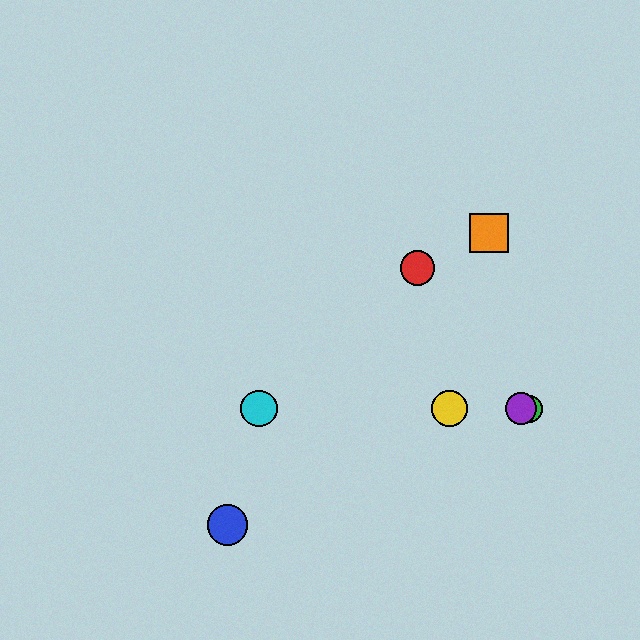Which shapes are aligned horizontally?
The green circle, the yellow circle, the purple circle, the cyan circle are aligned horizontally.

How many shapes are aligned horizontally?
4 shapes (the green circle, the yellow circle, the purple circle, the cyan circle) are aligned horizontally.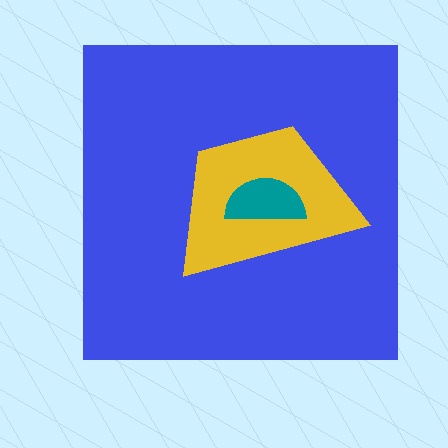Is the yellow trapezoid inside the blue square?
Yes.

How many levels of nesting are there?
3.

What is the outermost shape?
The blue square.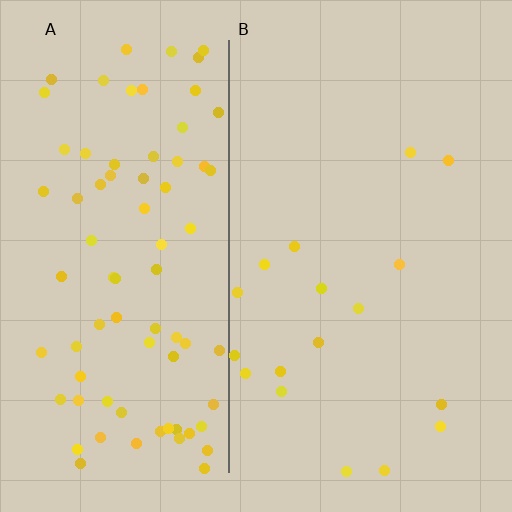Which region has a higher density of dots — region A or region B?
A (the left).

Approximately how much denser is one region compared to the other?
Approximately 4.7× — region A over region B.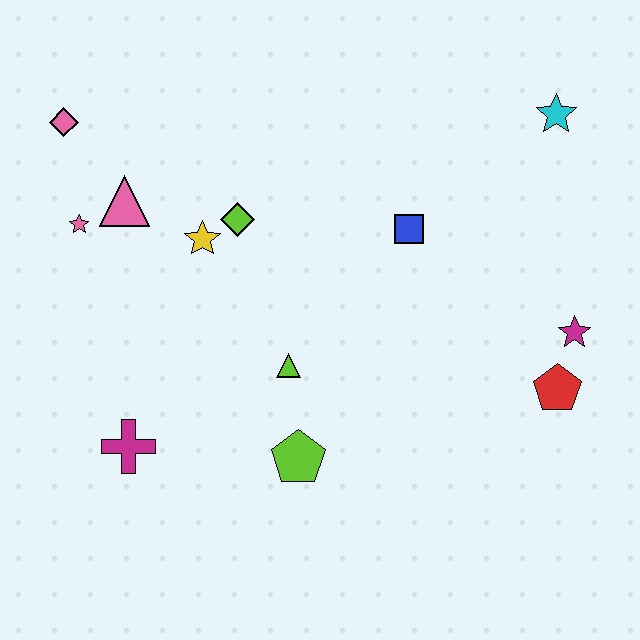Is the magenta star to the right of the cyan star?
Yes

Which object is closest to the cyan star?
The blue square is closest to the cyan star.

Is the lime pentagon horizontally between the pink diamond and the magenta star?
Yes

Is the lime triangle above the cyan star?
No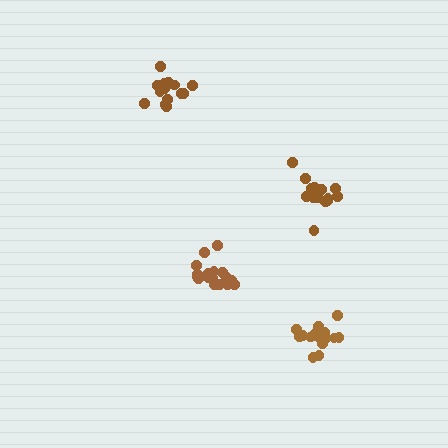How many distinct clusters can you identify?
There are 4 distinct clusters.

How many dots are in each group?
Group 1: 14 dots, Group 2: 17 dots, Group 3: 19 dots, Group 4: 15 dots (65 total).